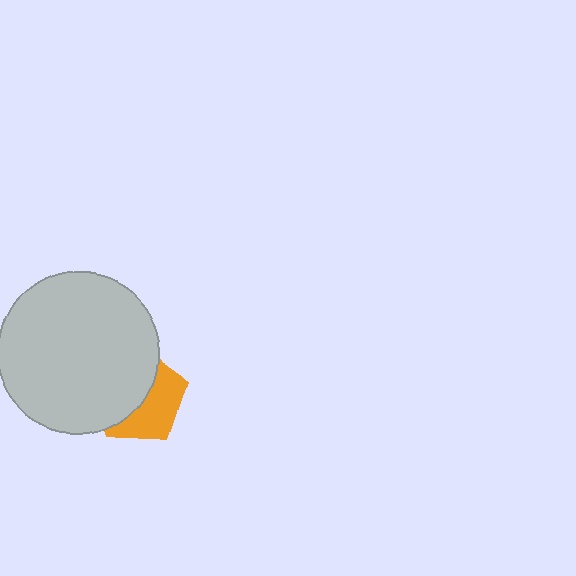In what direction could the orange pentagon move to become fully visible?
The orange pentagon could move right. That would shift it out from behind the light gray circle entirely.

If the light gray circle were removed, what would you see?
You would see the complete orange pentagon.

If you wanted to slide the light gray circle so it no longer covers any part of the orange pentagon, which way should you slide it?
Slide it left — that is the most direct way to separate the two shapes.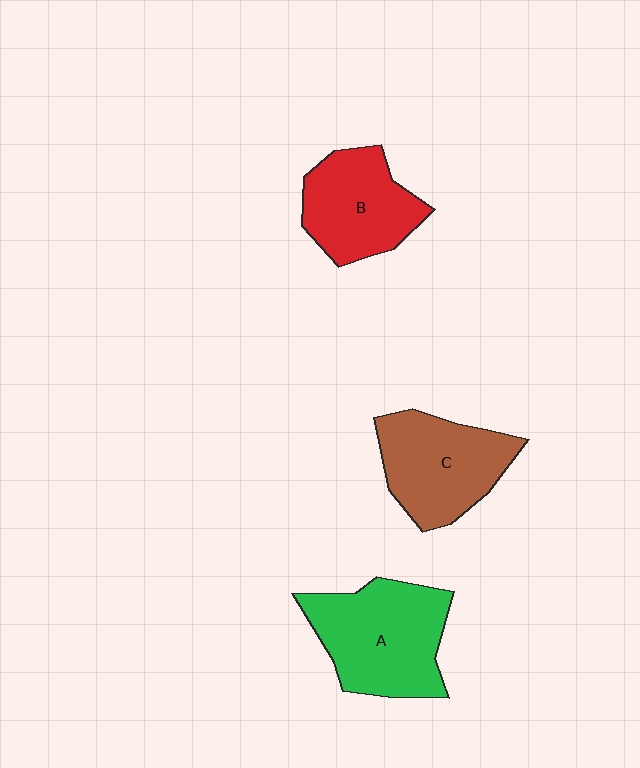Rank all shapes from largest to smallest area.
From largest to smallest: A (green), C (brown), B (red).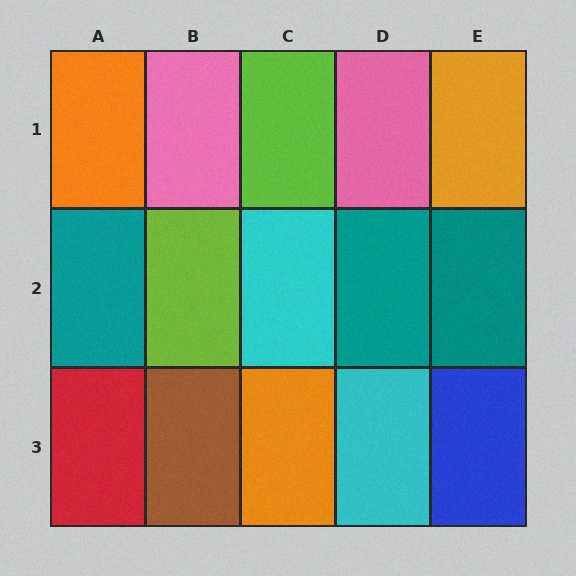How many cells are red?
1 cell is red.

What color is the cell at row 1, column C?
Lime.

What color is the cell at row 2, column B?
Lime.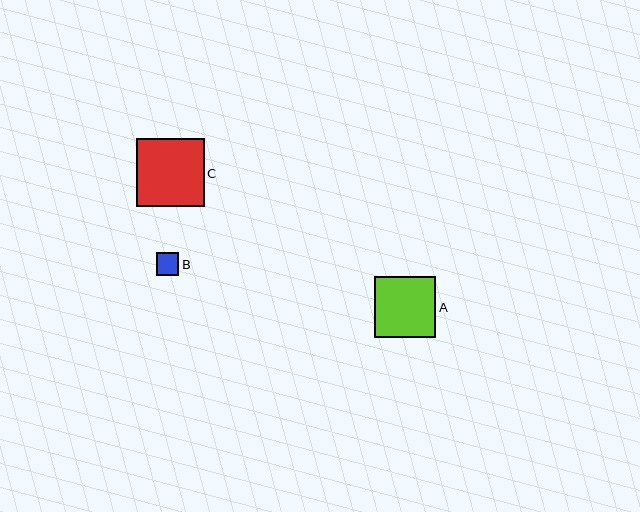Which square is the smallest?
Square B is the smallest with a size of approximately 22 pixels.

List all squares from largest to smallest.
From largest to smallest: C, A, B.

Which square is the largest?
Square C is the largest with a size of approximately 68 pixels.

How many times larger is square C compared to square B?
Square C is approximately 3.0 times the size of square B.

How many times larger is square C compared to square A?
Square C is approximately 1.1 times the size of square A.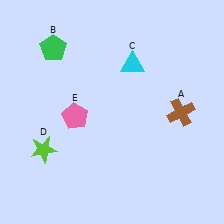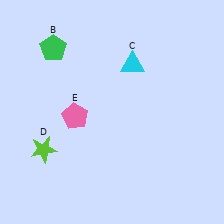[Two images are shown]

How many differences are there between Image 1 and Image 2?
There is 1 difference between the two images.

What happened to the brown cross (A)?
The brown cross (A) was removed in Image 2. It was in the bottom-right area of Image 1.